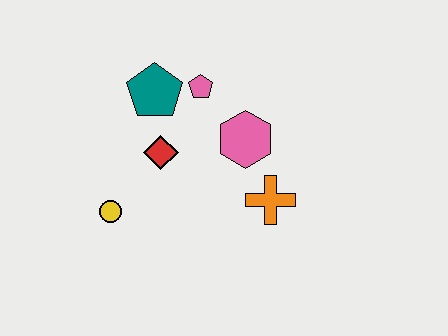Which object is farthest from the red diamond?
The orange cross is farthest from the red diamond.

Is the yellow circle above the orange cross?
No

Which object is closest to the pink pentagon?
The teal pentagon is closest to the pink pentagon.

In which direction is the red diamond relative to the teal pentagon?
The red diamond is below the teal pentagon.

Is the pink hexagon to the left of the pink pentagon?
No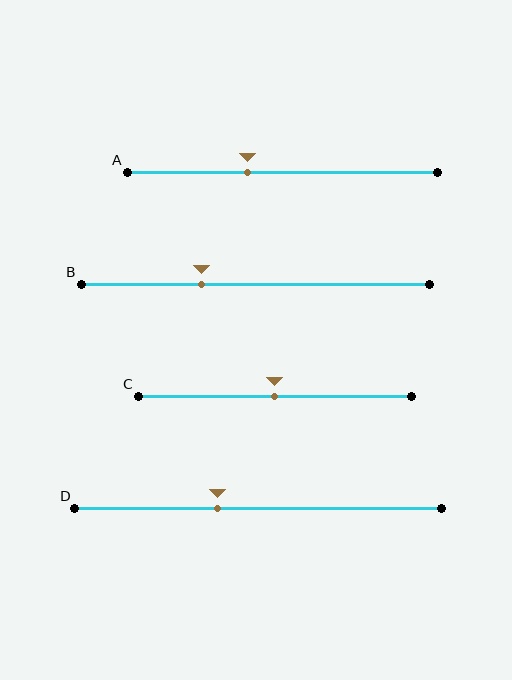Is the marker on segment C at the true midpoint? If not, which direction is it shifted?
Yes, the marker on segment C is at the true midpoint.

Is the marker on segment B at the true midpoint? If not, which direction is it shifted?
No, the marker on segment B is shifted to the left by about 15% of the segment length.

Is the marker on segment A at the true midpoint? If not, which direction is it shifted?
No, the marker on segment A is shifted to the left by about 11% of the segment length.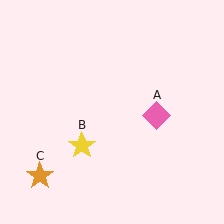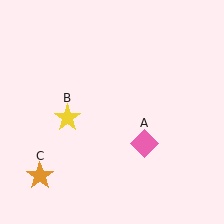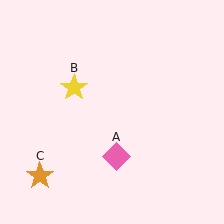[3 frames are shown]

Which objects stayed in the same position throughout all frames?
Orange star (object C) remained stationary.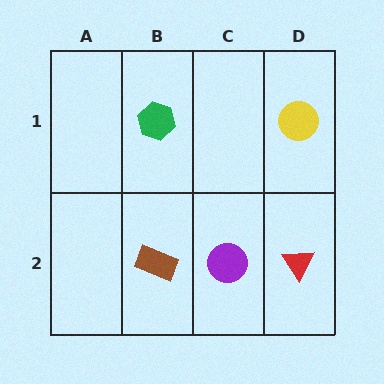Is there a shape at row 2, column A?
No, that cell is empty.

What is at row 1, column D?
A yellow circle.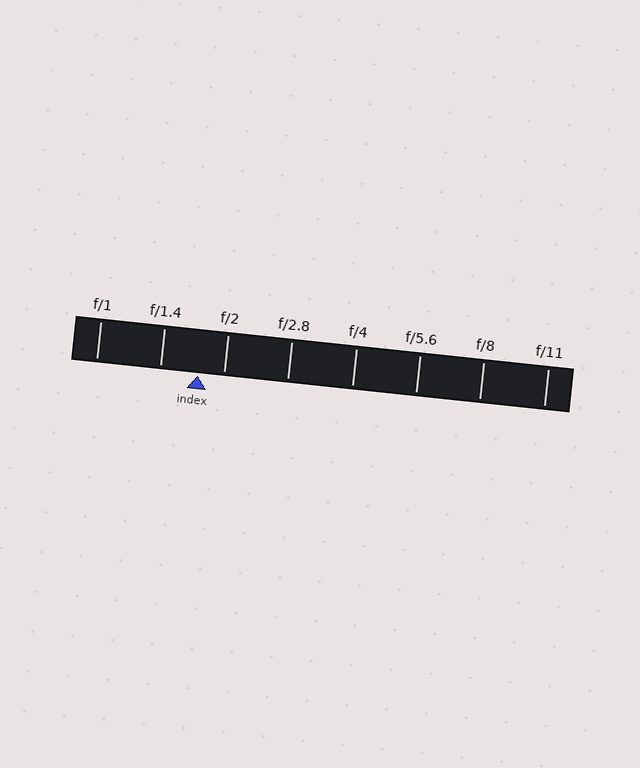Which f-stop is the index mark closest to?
The index mark is closest to f/2.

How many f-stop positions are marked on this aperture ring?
There are 8 f-stop positions marked.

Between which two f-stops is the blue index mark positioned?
The index mark is between f/1.4 and f/2.